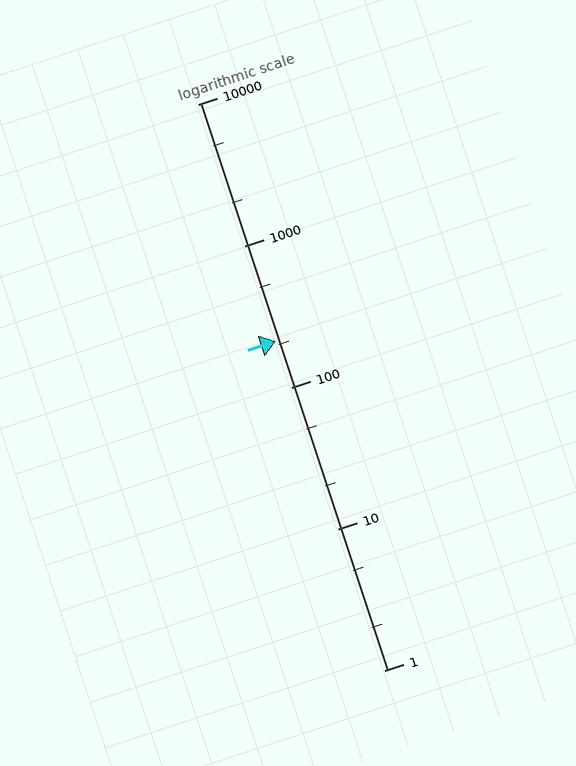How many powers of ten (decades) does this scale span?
The scale spans 4 decades, from 1 to 10000.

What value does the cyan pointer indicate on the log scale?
The pointer indicates approximately 210.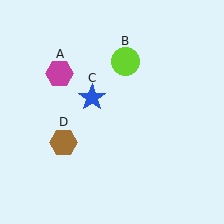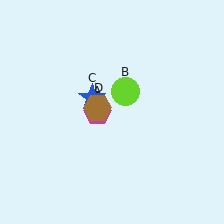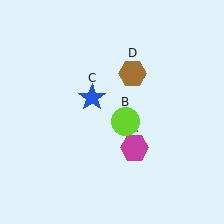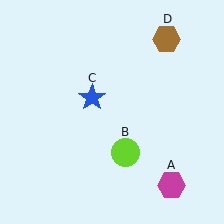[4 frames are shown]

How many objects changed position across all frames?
3 objects changed position: magenta hexagon (object A), lime circle (object B), brown hexagon (object D).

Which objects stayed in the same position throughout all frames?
Blue star (object C) remained stationary.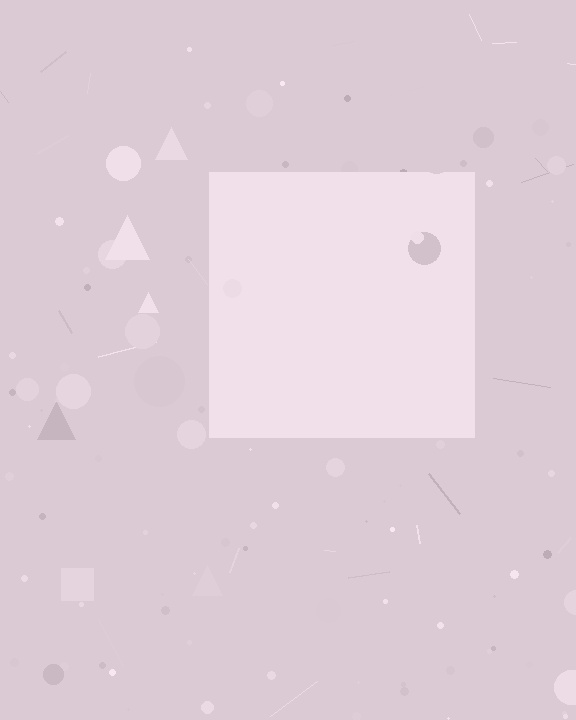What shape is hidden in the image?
A square is hidden in the image.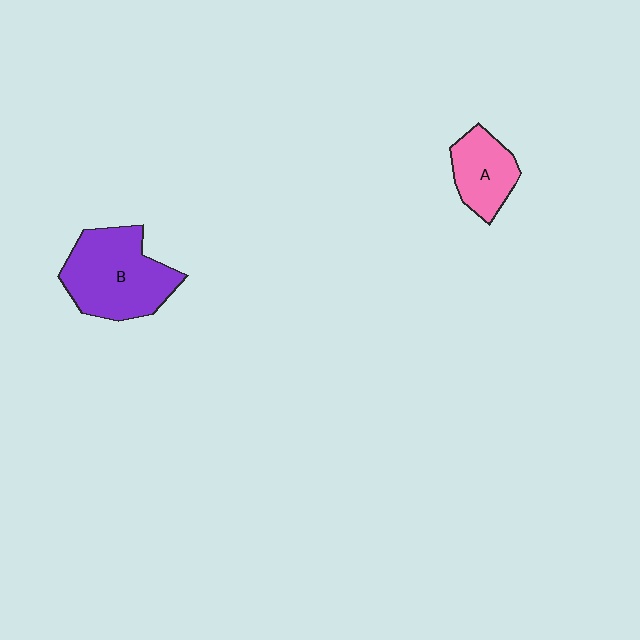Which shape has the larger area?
Shape B (purple).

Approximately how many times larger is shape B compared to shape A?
Approximately 1.8 times.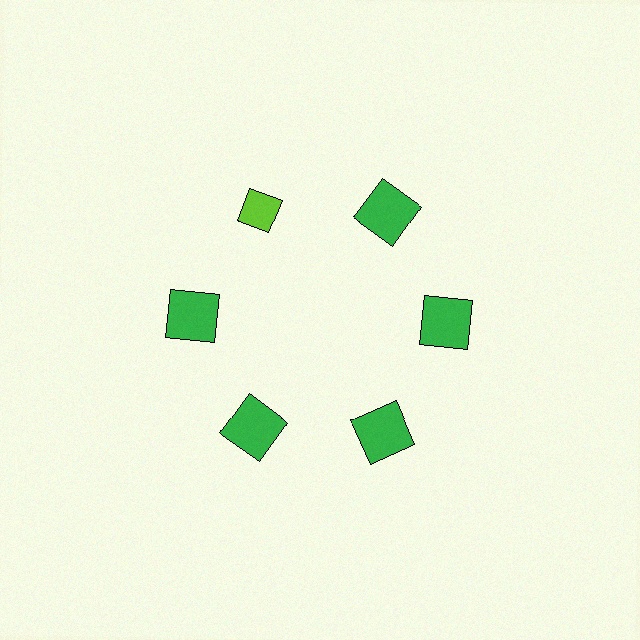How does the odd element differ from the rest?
It differs in both color (lime instead of green) and shape (diamond instead of square).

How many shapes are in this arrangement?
There are 6 shapes arranged in a ring pattern.